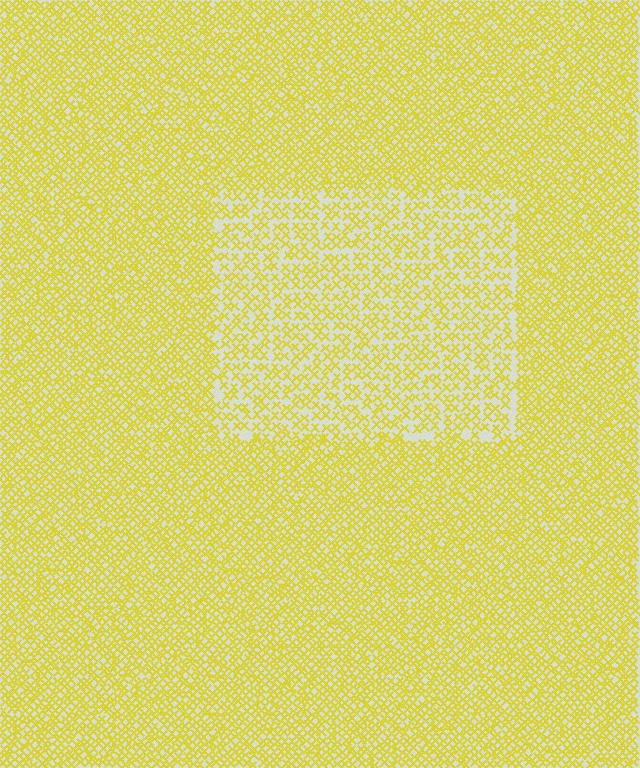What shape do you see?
I see a rectangle.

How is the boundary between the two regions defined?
The boundary is defined by a change in element density (approximately 1.7x ratio). All elements are the same color, size, and shape.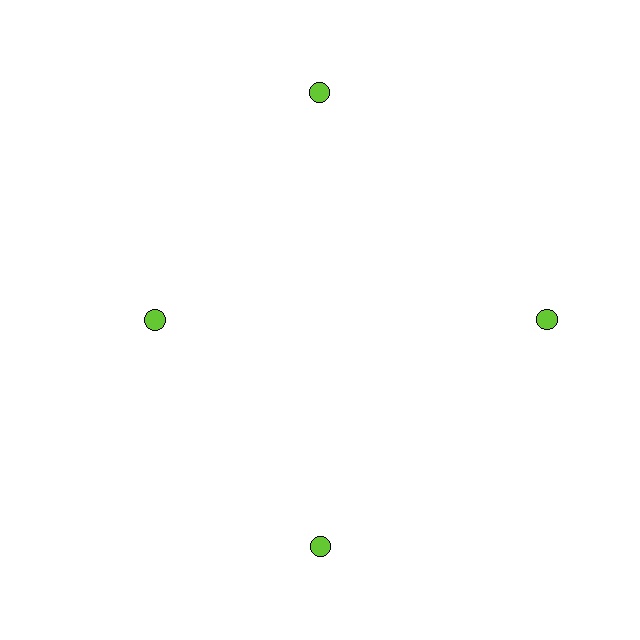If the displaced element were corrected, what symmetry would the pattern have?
It would have 4-fold rotational symmetry — the pattern would map onto itself every 90 degrees.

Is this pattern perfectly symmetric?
No. The 4 lime circles are arranged in a ring, but one element near the 9 o'clock position is pulled inward toward the center, breaking the 4-fold rotational symmetry.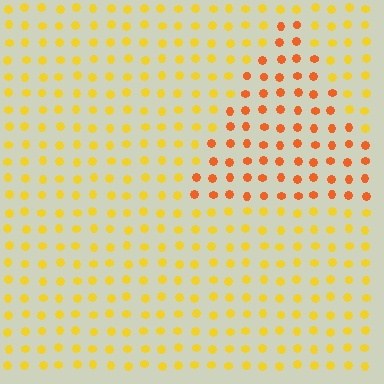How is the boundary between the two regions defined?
The boundary is defined purely by a slight shift in hue (about 33 degrees). Spacing, size, and orientation are identical on both sides.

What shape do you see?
I see a triangle.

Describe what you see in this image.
The image is filled with small yellow elements in a uniform arrangement. A triangle-shaped region is visible where the elements are tinted to a slightly different hue, forming a subtle color boundary.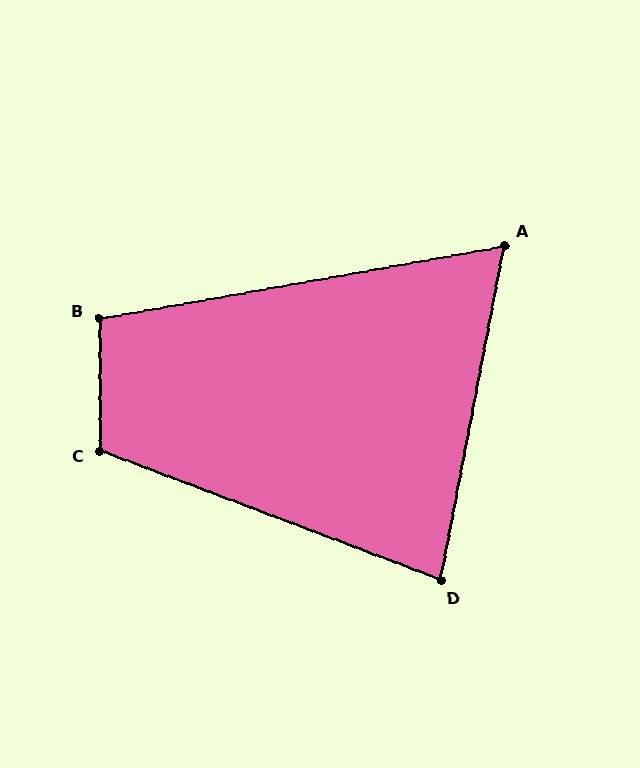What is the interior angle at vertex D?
Approximately 80 degrees (acute).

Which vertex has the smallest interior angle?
A, at approximately 69 degrees.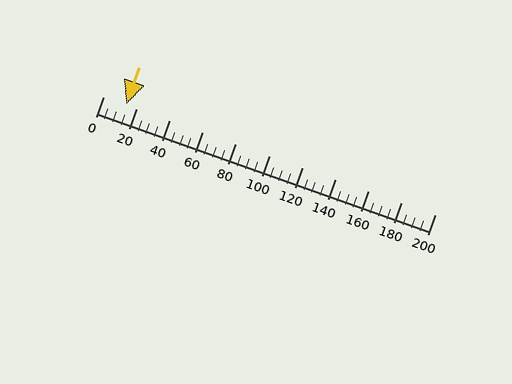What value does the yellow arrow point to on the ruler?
The yellow arrow points to approximately 14.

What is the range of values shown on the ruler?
The ruler shows values from 0 to 200.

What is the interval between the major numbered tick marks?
The major tick marks are spaced 20 units apart.